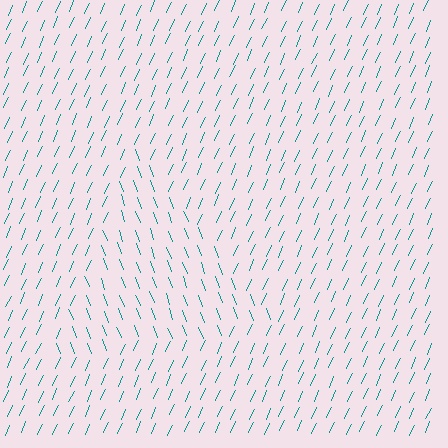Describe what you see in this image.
The image is filled with small teal line segments. A triangle region in the image has lines oriented differently from the surrounding lines, creating a visible texture boundary.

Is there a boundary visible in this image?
Yes, there is a texture boundary formed by a change in line orientation.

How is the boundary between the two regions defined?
The boundary is defined purely by a change in line orientation (approximately 45 degrees difference). All lines are the same color and thickness.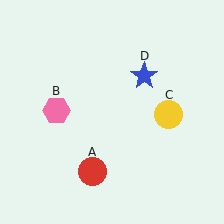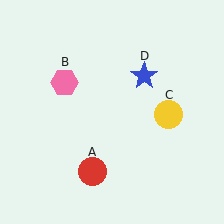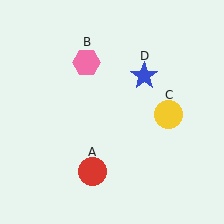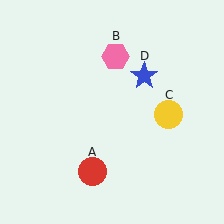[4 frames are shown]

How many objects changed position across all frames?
1 object changed position: pink hexagon (object B).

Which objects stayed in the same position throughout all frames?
Red circle (object A) and yellow circle (object C) and blue star (object D) remained stationary.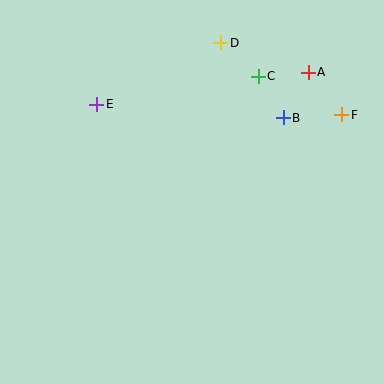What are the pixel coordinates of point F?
Point F is at (342, 115).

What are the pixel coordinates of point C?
Point C is at (258, 76).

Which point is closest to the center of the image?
Point B at (283, 118) is closest to the center.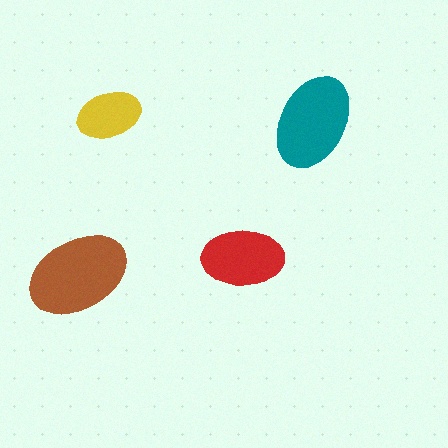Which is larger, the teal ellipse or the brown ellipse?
The brown one.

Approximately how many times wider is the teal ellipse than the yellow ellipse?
About 1.5 times wider.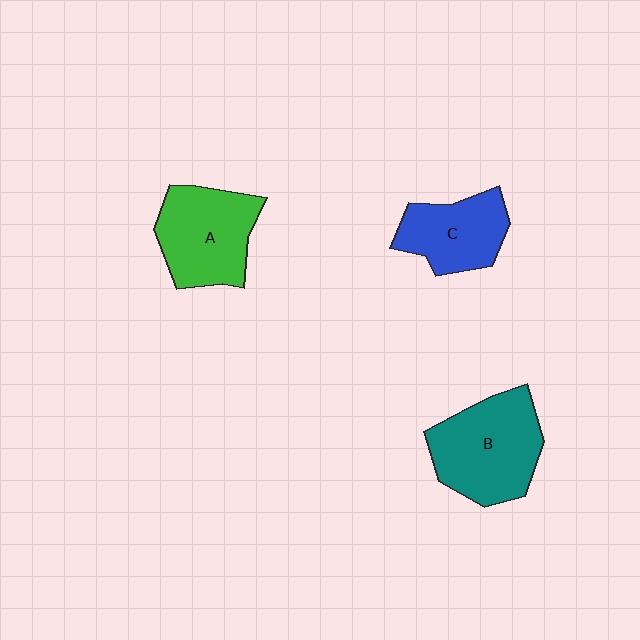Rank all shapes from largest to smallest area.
From largest to smallest: B (teal), A (green), C (blue).